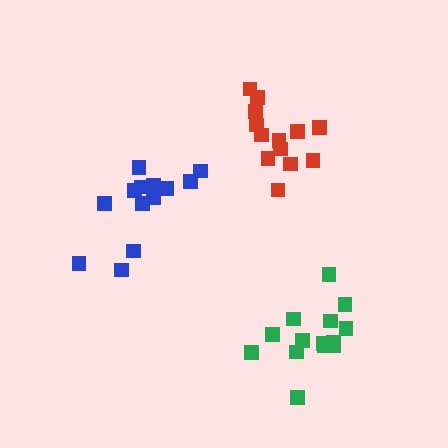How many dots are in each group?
Group 1: 13 dots, Group 2: 13 dots, Group 3: 14 dots (40 total).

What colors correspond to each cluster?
The clusters are colored: red, blue, green.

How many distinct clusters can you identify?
There are 3 distinct clusters.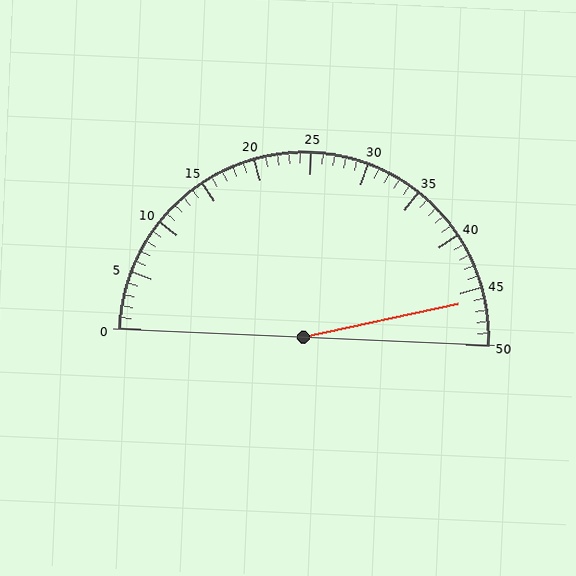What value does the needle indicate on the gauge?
The needle indicates approximately 46.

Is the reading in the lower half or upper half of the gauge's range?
The reading is in the upper half of the range (0 to 50).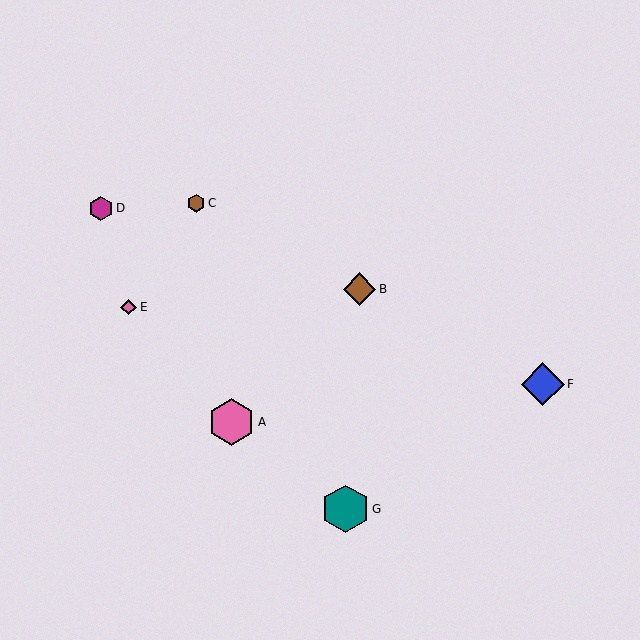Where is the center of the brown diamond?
The center of the brown diamond is at (360, 289).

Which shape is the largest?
The teal hexagon (labeled G) is the largest.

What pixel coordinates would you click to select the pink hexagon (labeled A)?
Click at (232, 422) to select the pink hexagon A.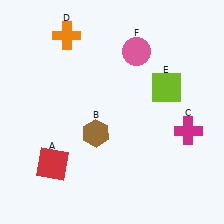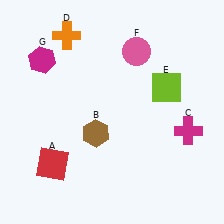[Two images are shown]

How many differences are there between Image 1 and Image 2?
There is 1 difference between the two images.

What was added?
A magenta hexagon (G) was added in Image 2.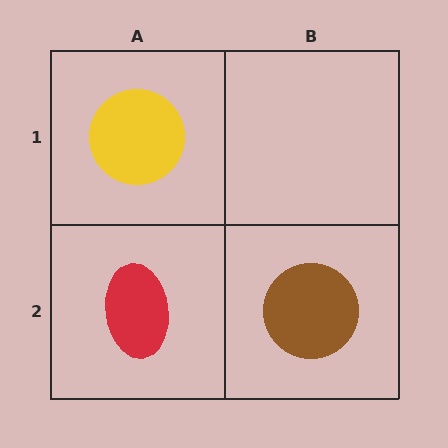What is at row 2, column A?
A red ellipse.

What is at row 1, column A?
A yellow circle.